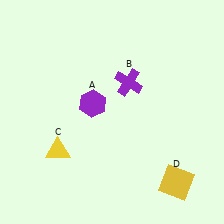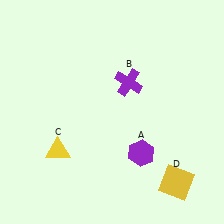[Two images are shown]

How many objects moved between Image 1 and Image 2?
1 object moved between the two images.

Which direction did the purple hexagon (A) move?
The purple hexagon (A) moved down.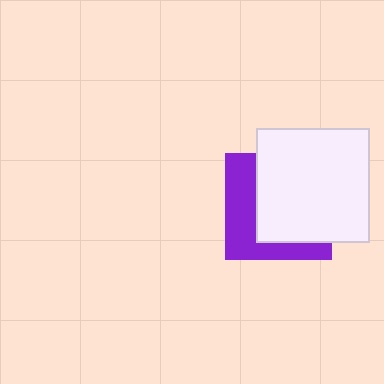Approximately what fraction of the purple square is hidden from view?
Roughly 61% of the purple square is hidden behind the white square.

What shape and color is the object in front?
The object in front is a white square.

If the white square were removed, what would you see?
You would see the complete purple square.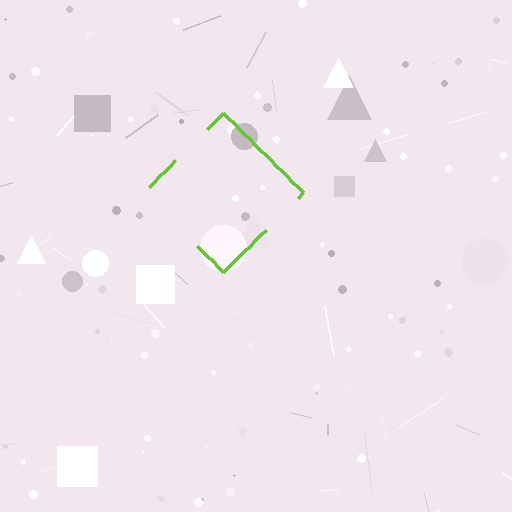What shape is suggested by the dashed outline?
The dashed outline suggests a diamond.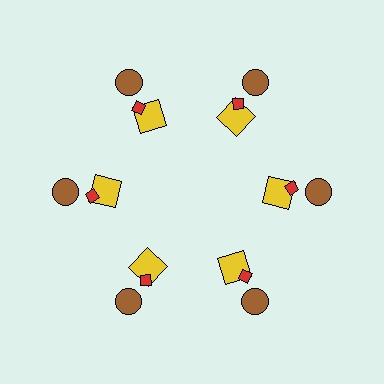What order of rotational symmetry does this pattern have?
This pattern has 6-fold rotational symmetry.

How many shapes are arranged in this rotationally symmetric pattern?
There are 18 shapes, arranged in 6 groups of 3.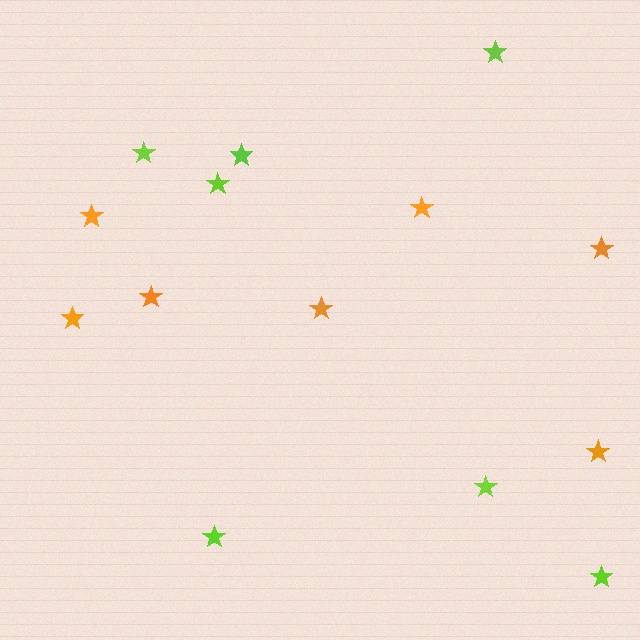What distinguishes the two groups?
There are 2 groups: one group of orange stars (7) and one group of lime stars (7).